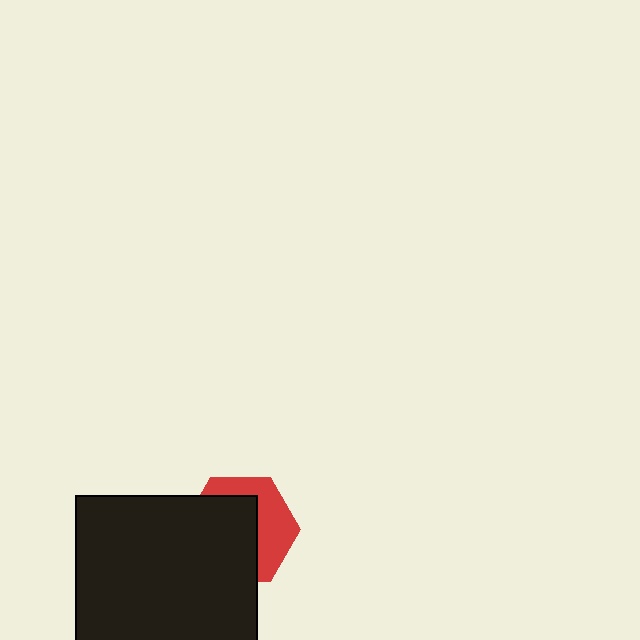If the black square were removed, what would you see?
You would see the complete red hexagon.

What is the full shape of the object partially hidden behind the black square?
The partially hidden object is a red hexagon.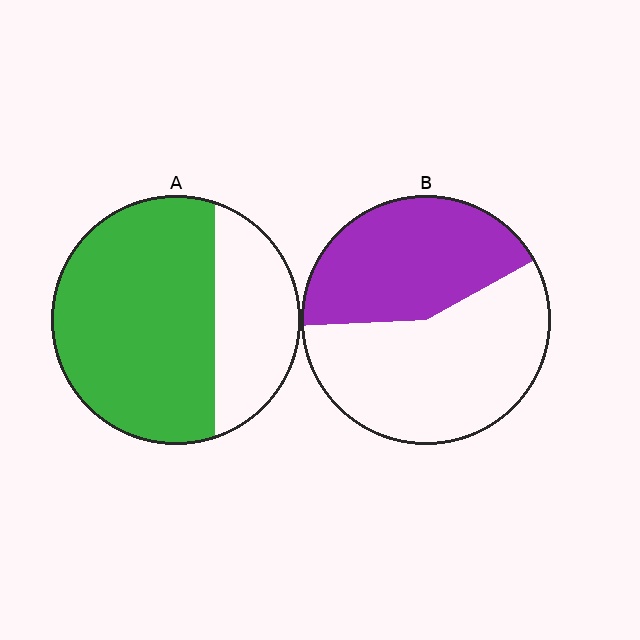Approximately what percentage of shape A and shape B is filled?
A is approximately 70% and B is approximately 45%.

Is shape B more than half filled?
No.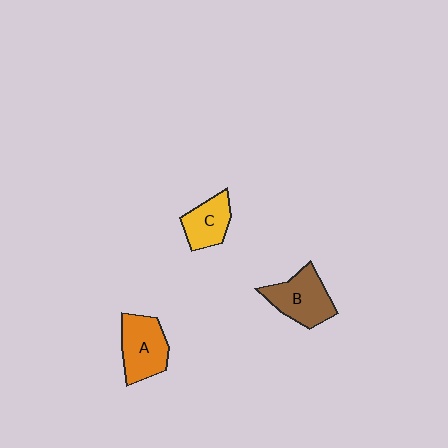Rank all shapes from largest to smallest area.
From largest to smallest: B (brown), A (orange), C (yellow).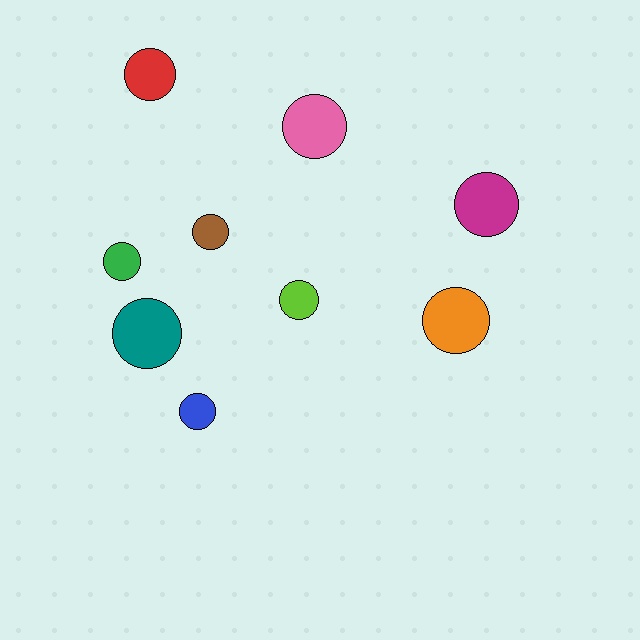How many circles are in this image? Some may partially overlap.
There are 9 circles.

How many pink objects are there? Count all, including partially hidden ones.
There is 1 pink object.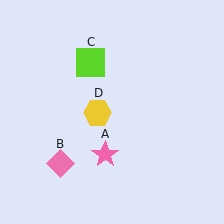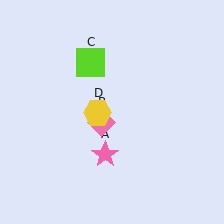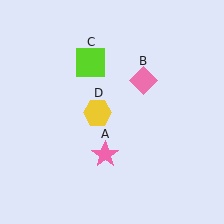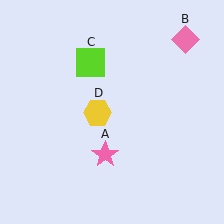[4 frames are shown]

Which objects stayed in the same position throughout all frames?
Pink star (object A) and lime square (object C) and yellow hexagon (object D) remained stationary.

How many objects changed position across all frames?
1 object changed position: pink diamond (object B).